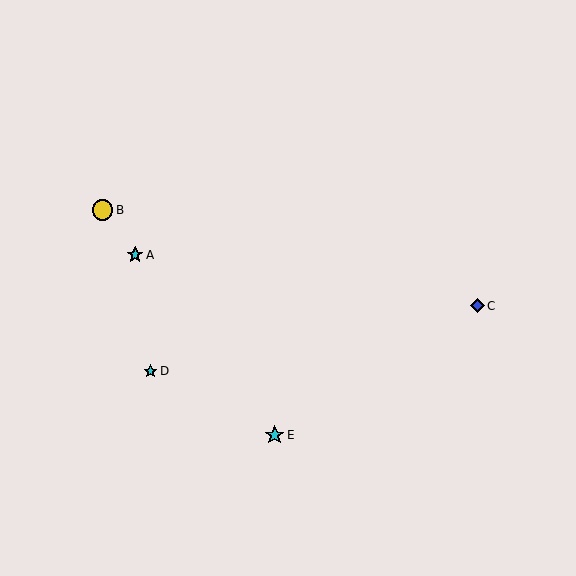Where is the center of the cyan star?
The center of the cyan star is at (275, 435).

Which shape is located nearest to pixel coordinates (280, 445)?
The cyan star (labeled E) at (275, 435) is nearest to that location.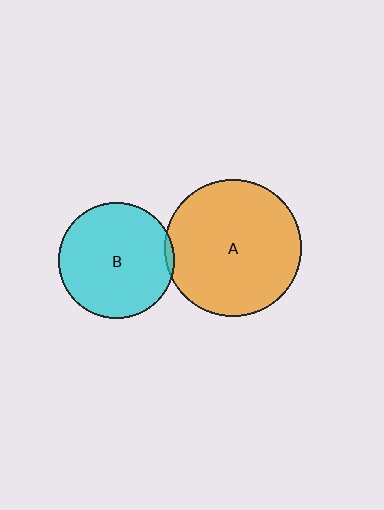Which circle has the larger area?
Circle A (orange).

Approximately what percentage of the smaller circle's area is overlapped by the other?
Approximately 5%.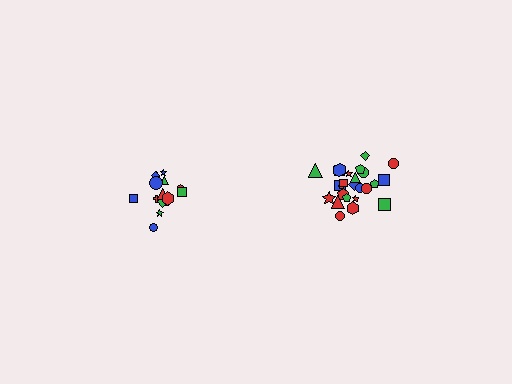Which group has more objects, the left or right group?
The right group.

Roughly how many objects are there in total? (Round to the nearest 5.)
Roughly 40 objects in total.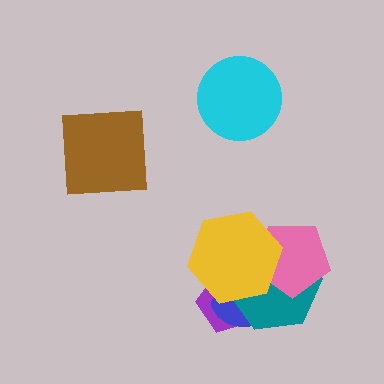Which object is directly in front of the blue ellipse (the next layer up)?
The teal hexagon is directly in front of the blue ellipse.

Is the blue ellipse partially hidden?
Yes, it is partially covered by another shape.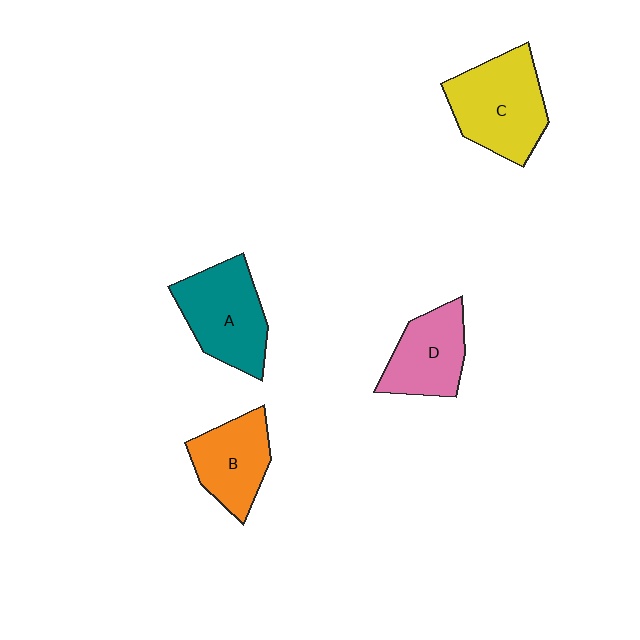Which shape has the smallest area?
Shape B (orange).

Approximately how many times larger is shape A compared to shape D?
Approximately 1.3 times.